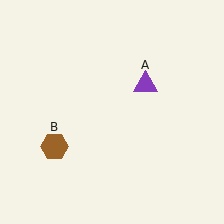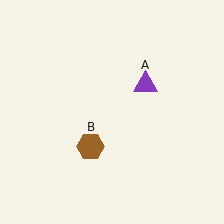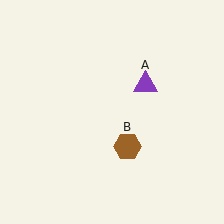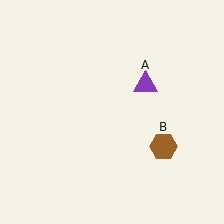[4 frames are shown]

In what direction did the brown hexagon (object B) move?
The brown hexagon (object B) moved right.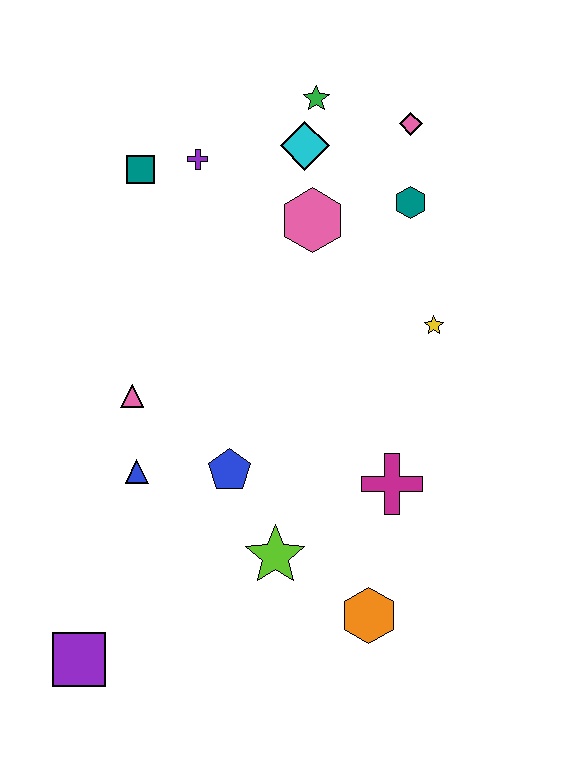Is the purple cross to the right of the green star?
No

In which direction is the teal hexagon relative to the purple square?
The teal hexagon is above the purple square.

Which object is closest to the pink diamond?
The teal hexagon is closest to the pink diamond.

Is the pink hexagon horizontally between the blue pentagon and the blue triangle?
No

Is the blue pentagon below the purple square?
No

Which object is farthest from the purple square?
The pink diamond is farthest from the purple square.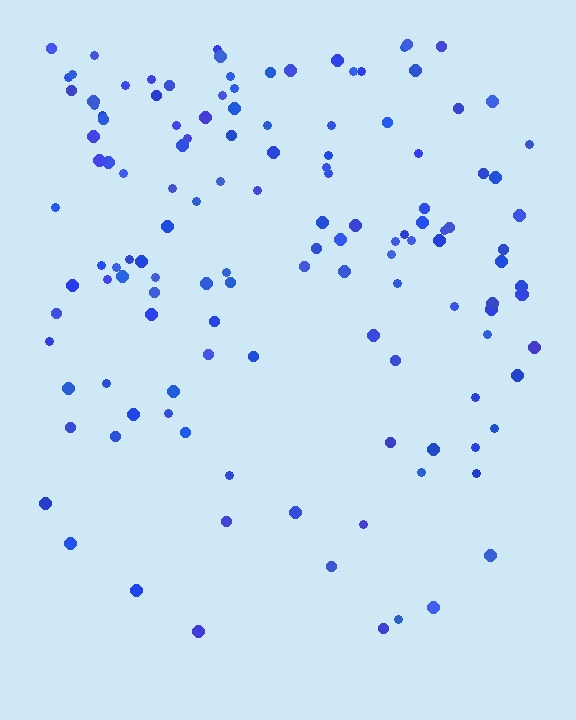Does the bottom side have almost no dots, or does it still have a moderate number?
Still a moderate number, just noticeably fewer than the top.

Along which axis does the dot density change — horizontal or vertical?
Vertical.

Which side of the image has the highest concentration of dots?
The top.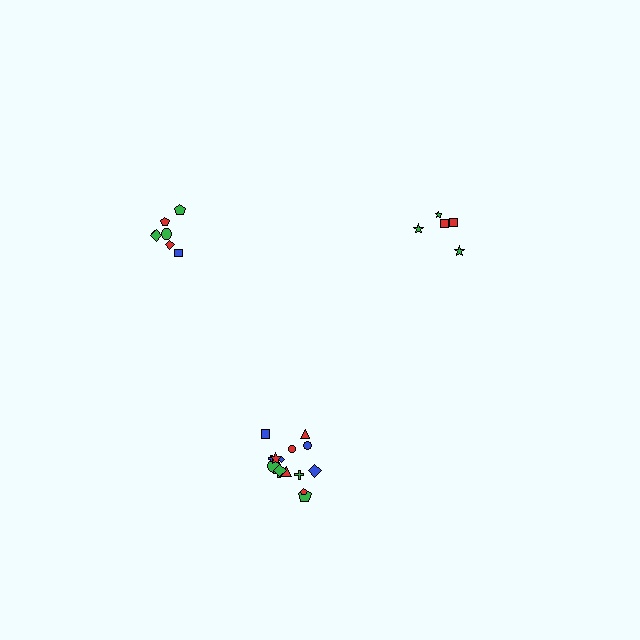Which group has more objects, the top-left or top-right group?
The top-left group.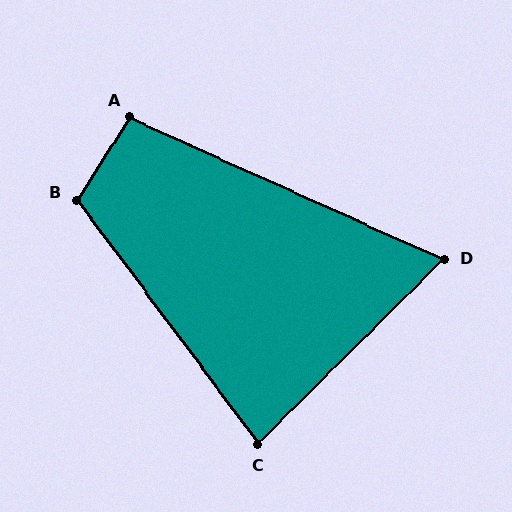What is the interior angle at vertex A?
Approximately 98 degrees (obtuse).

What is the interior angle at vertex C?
Approximately 82 degrees (acute).